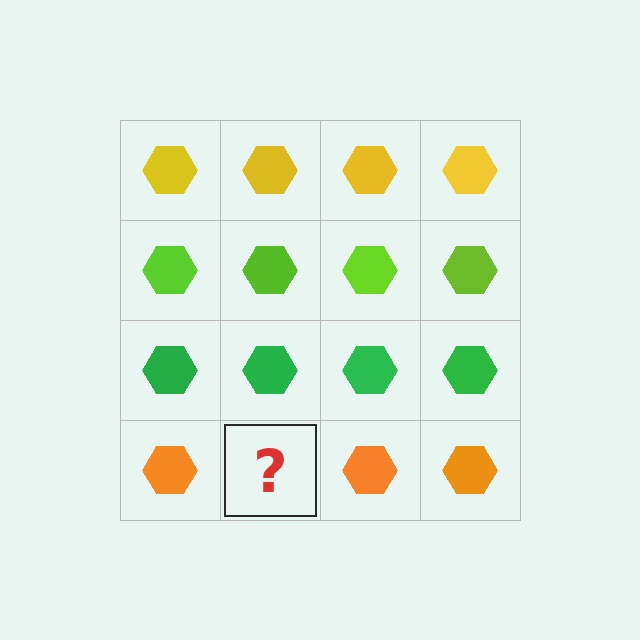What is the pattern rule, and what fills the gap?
The rule is that each row has a consistent color. The gap should be filled with an orange hexagon.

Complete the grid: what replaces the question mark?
The question mark should be replaced with an orange hexagon.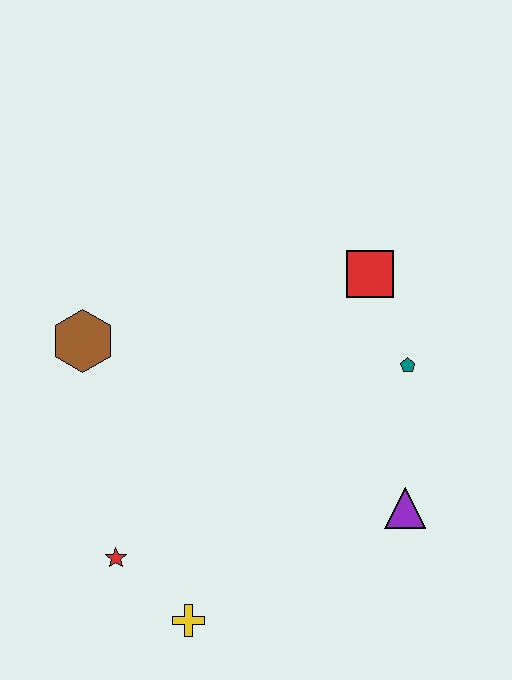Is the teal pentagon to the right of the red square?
Yes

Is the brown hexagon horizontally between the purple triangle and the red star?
No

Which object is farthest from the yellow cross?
The red square is farthest from the yellow cross.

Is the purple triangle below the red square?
Yes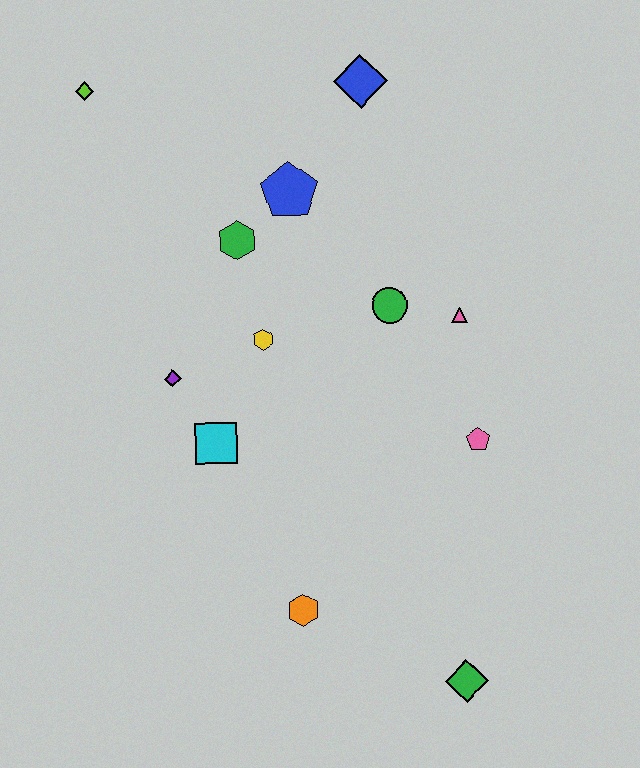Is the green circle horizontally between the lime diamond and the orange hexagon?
No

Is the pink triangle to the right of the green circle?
Yes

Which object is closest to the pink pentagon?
The pink triangle is closest to the pink pentagon.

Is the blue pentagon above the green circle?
Yes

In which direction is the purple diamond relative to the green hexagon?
The purple diamond is below the green hexagon.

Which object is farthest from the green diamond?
The lime diamond is farthest from the green diamond.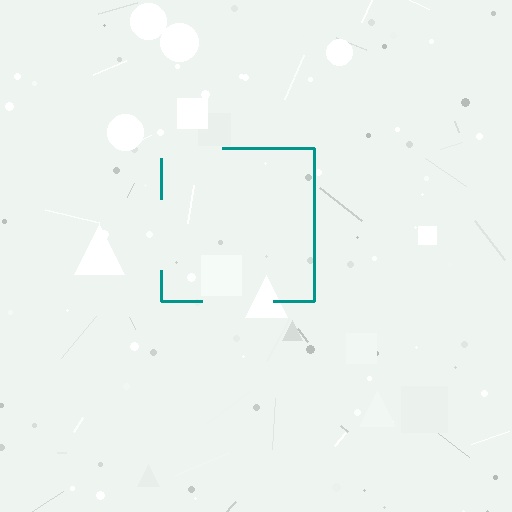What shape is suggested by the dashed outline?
The dashed outline suggests a square.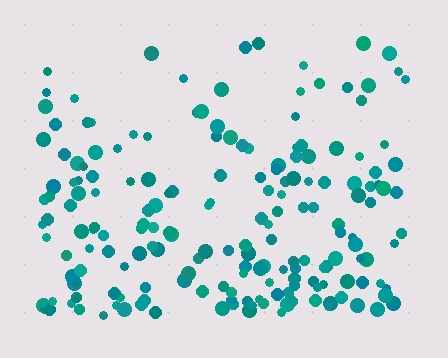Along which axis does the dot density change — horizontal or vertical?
Vertical.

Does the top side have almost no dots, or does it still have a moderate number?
Still a moderate number, just noticeably fewer than the bottom.